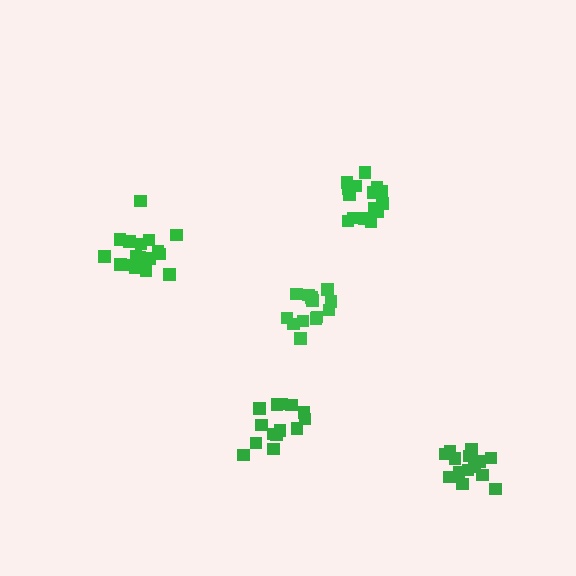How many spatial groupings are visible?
There are 5 spatial groupings.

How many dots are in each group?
Group 1: 16 dots, Group 2: 18 dots, Group 3: 14 dots, Group 4: 14 dots, Group 5: 13 dots (75 total).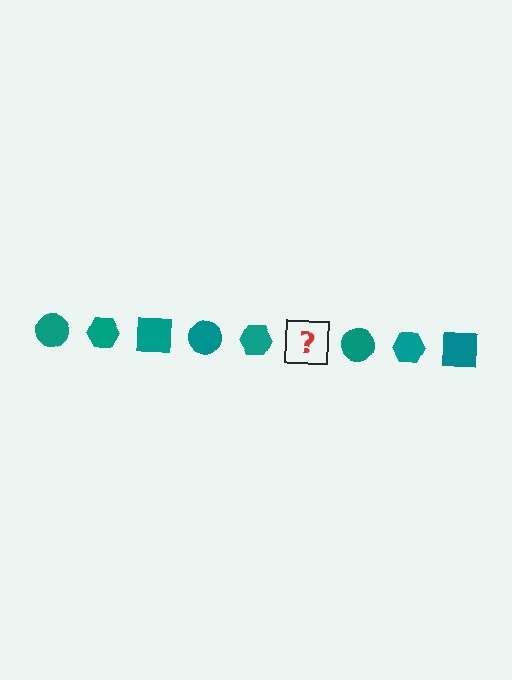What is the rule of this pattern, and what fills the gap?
The rule is that the pattern cycles through circle, hexagon, square shapes in teal. The gap should be filled with a teal square.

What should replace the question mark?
The question mark should be replaced with a teal square.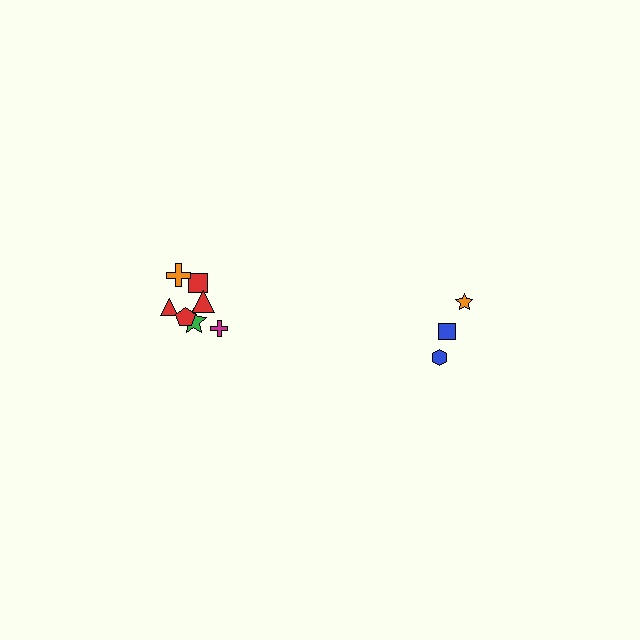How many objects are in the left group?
There are 7 objects.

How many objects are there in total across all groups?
There are 10 objects.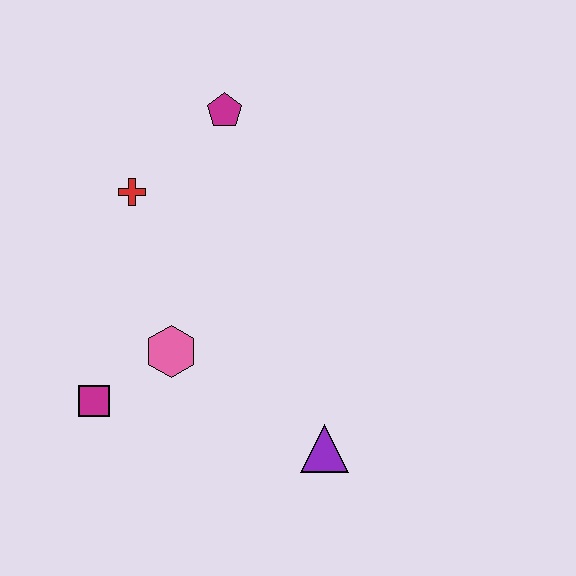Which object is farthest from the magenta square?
The magenta pentagon is farthest from the magenta square.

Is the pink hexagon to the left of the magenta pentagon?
Yes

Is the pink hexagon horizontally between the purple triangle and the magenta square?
Yes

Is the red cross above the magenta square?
Yes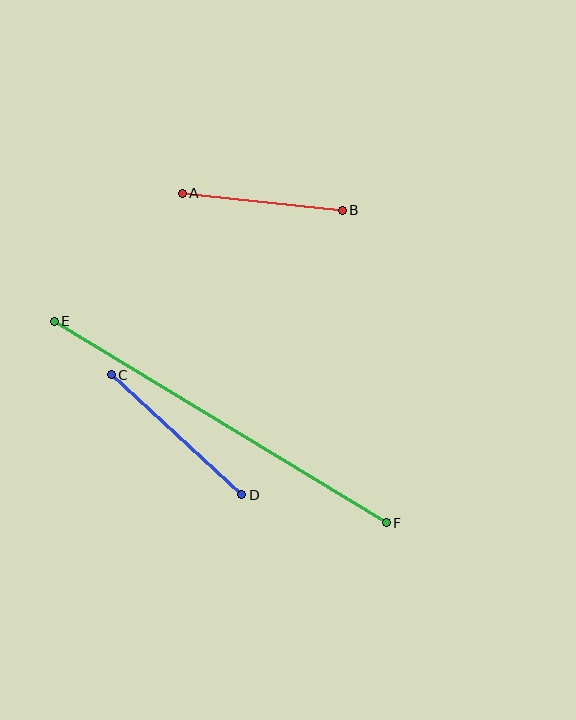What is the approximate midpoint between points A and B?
The midpoint is at approximately (262, 202) pixels.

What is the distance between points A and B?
The distance is approximately 161 pixels.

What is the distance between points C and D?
The distance is approximately 177 pixels.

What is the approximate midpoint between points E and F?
The midpoint is at approximately (220, 422) pixels.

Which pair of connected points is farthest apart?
Points E and F are farthest apart.